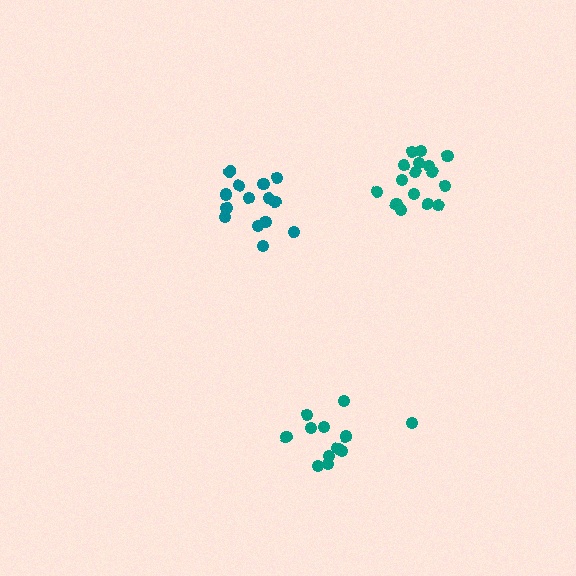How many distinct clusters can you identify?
There are 3 distinct clusters.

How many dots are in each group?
Group 1: 14 dots, Group 2: 16 dots, Group 3: 13 dots (43 total).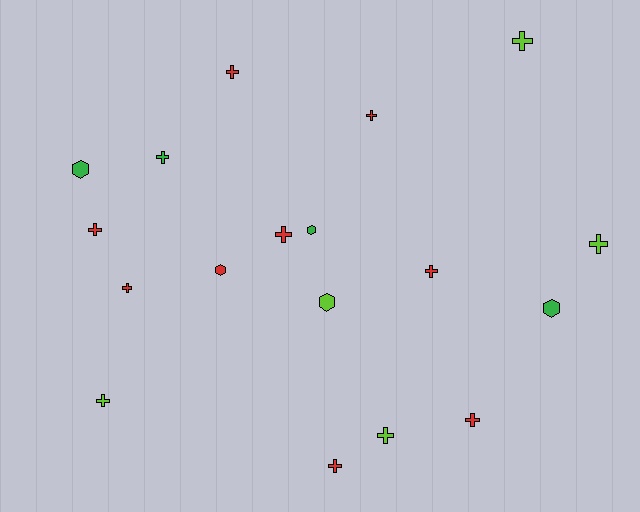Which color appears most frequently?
Red, with 9 objects.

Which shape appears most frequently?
Cross, with 13 objects.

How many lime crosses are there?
There are 4 lime crosses.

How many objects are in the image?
There are 18 objects.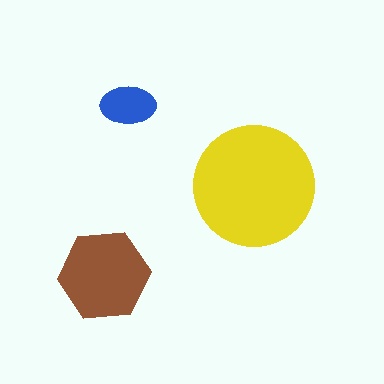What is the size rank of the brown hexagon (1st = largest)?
2nd.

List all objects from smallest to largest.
The blue ellipse, the brown hexagon, the yellow circle.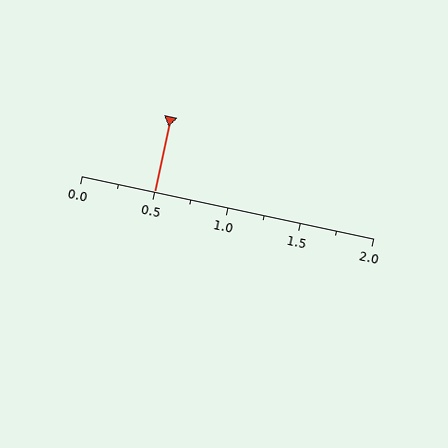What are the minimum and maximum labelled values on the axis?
The axis runs from 0.0 to 2.0.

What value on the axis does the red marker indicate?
The marker indicates approximately 0.5.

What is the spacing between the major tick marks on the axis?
The major ticks are spaced 0.5 apart.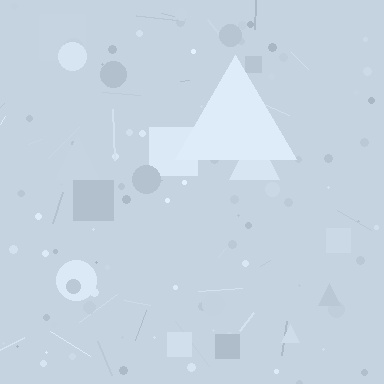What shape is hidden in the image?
A triangle is hidden in the image.